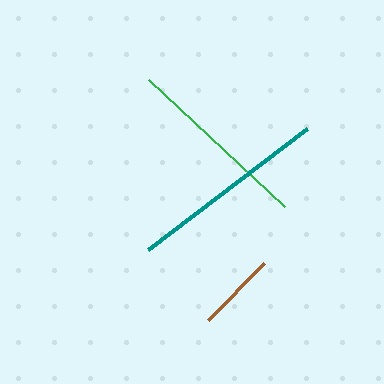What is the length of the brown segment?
The brown segment is approximately 80 pixels long.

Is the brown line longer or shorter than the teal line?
The teal line is longer than the brown line.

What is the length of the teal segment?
The teal segment is approximately 199 pixels long.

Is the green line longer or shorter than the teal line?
The teal line is longer than the green line.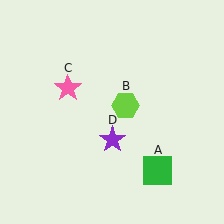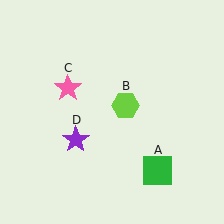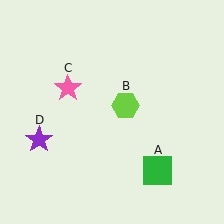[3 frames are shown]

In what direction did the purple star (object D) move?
The purple star (object D) moved left.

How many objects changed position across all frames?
1 object changed position: purple star (object D).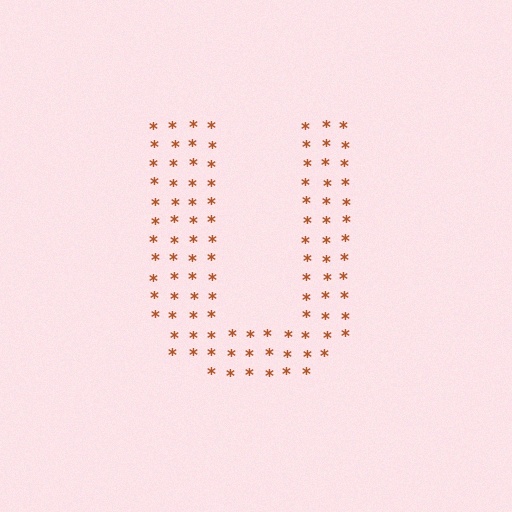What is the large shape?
The large shape is the letter U.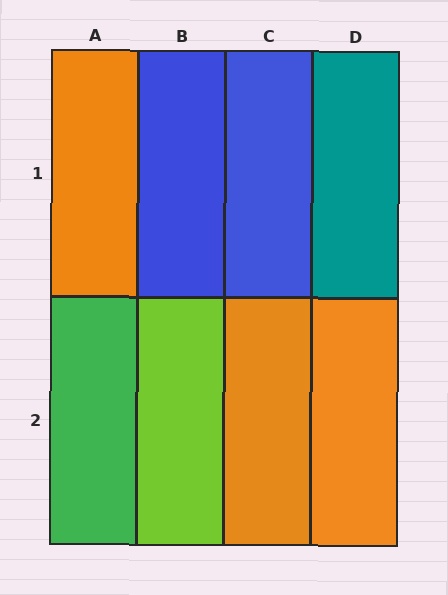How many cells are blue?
2 cells are blue.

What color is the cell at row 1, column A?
Orange.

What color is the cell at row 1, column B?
Blue.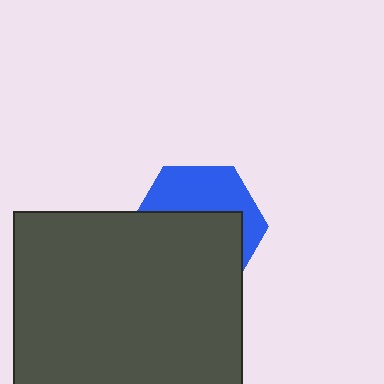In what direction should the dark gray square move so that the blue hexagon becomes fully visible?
The dark gray square should move down. That is the shortest direction to clear the overlap and leave the blue hexagon fully visible.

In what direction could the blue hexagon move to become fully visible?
The blue hexagon could move up. That would shift it out from behind the dark gray square entirely.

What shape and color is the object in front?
The object in front is a dark gray square.